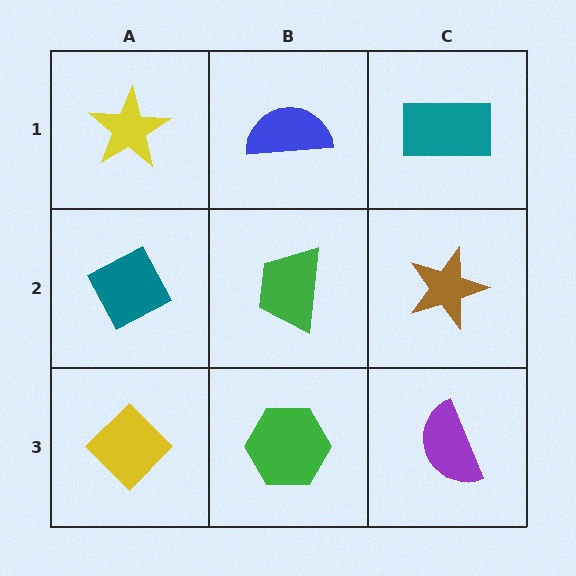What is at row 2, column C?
A brown star.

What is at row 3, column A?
A yellow diamond.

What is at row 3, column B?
A green hexagon.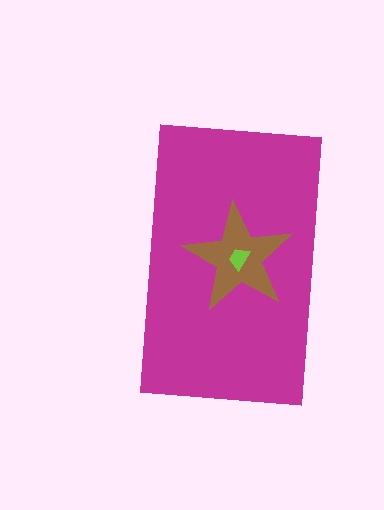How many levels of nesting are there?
3.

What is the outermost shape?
The magenta rectangle.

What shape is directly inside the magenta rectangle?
The brown star.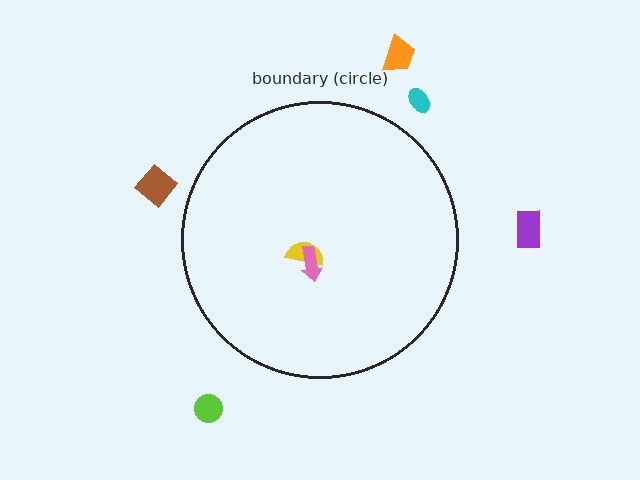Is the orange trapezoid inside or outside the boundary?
Outside.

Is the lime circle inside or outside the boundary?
Outside.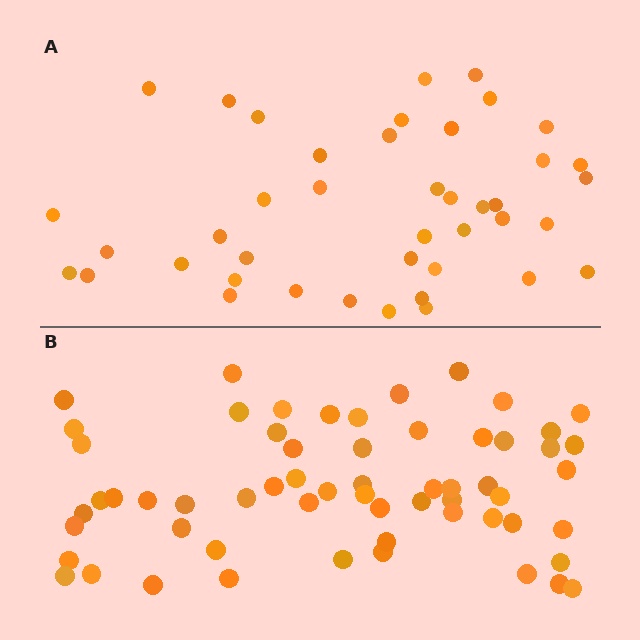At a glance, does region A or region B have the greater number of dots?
Region B (the bottom region) has more dots.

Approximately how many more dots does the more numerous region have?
Region B has approximately 20 more dots than region A.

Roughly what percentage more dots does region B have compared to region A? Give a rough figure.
About 45% more.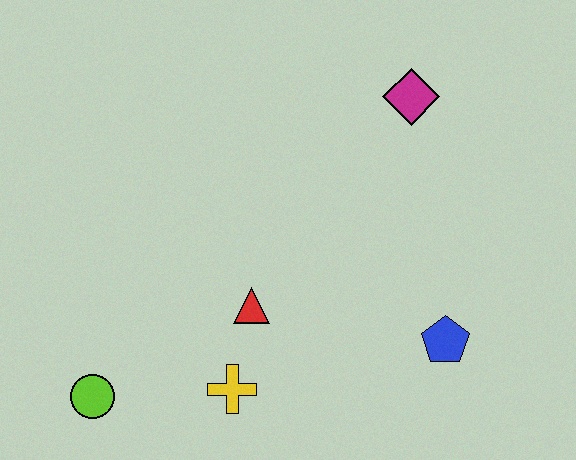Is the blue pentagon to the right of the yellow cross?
Yes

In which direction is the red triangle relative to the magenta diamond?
The red triangle is below the magenta diamond.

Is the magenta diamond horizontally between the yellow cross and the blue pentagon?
Yes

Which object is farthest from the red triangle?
The magenta diamond is farthest from the red triangle.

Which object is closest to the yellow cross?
The red triangle is closest to the yellow cross.